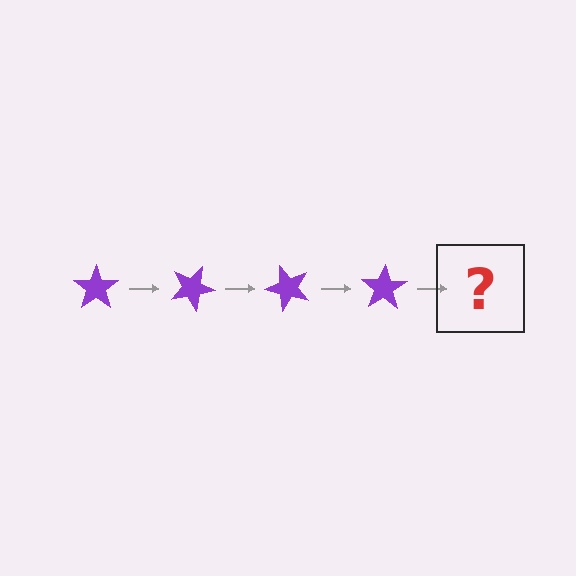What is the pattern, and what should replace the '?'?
The pattern is that the star rotates 25 degrees each step. The '?' should be a purple star rotated 100 degrees.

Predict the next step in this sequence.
The next step is a purple star rotated 100 degrees.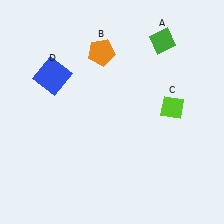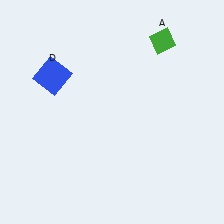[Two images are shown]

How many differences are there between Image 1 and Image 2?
There are 2 differences between the two images.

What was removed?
The lime diamond (C), the orange pentagon (B) were removed in Image 2.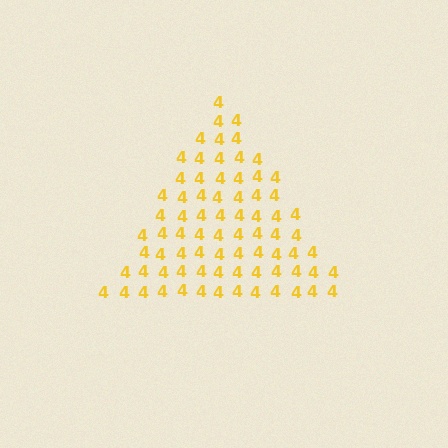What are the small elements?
The small elements are digit 4's.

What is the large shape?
The large shape is a triangle.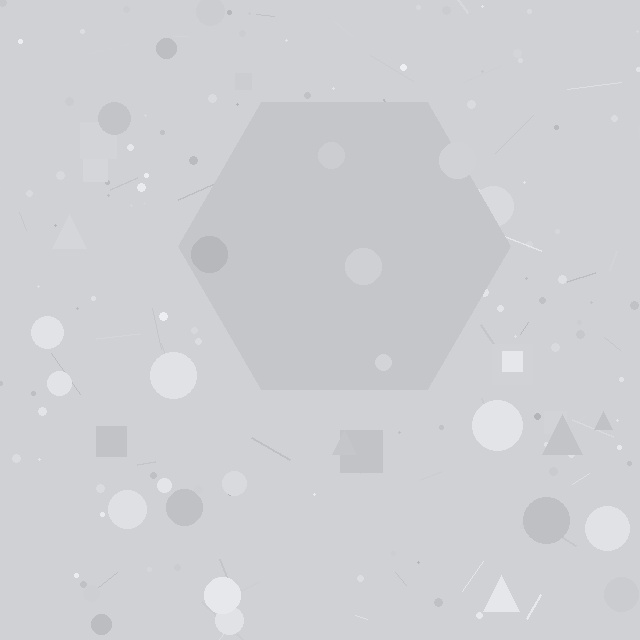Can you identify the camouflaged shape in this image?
The camouflaged shape is a hexagon.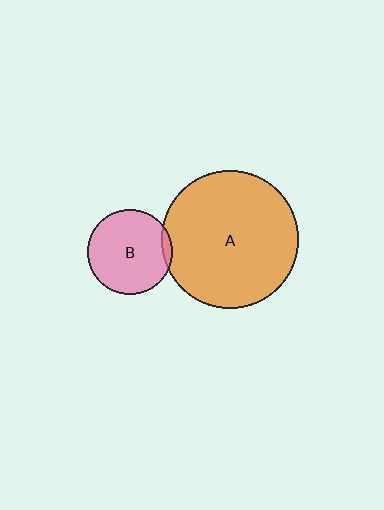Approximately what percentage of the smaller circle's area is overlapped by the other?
Approximately 5%.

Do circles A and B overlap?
Yes.